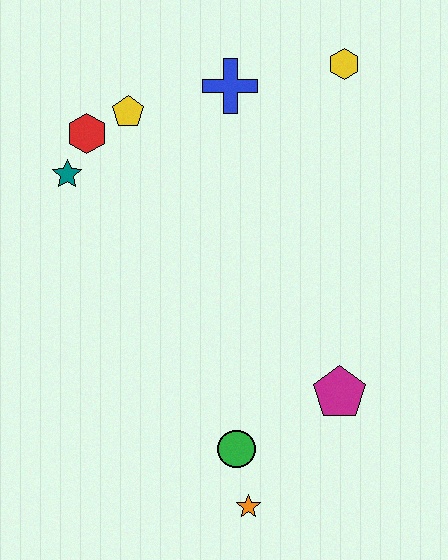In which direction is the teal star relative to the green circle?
The teal star is above the green circle.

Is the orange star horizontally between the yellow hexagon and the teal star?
Yes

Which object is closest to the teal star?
The red hexagon is closest to the teal star.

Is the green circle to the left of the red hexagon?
No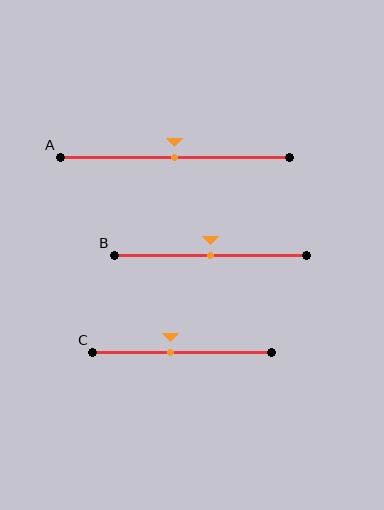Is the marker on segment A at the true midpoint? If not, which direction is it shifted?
Yes, the marker on segment A is at the true midpoint.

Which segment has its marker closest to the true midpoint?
Segment A has its marker closest to the true midpoint.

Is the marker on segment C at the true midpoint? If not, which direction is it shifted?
No, the marker on segment C is shifted to the left by about 7% of the segment length.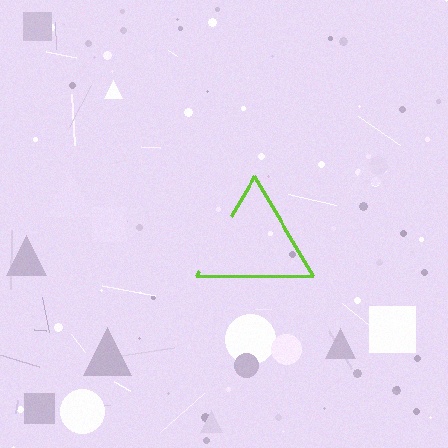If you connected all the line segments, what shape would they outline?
They would outline a triangle.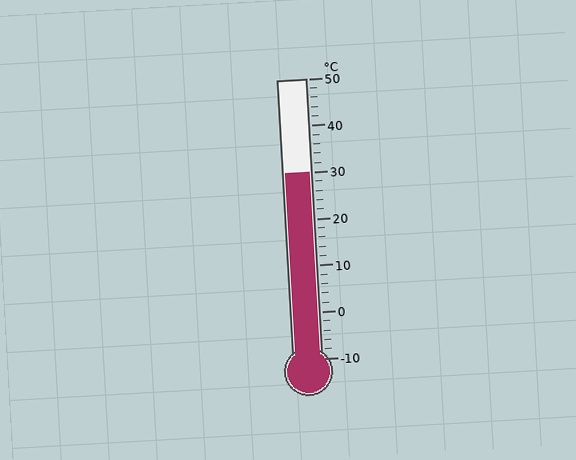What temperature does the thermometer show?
The thermometer shows approximately 30°C.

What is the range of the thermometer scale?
The thermometer scale ranges from -10°C to 50°C.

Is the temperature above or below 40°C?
The temperature is below 40°C.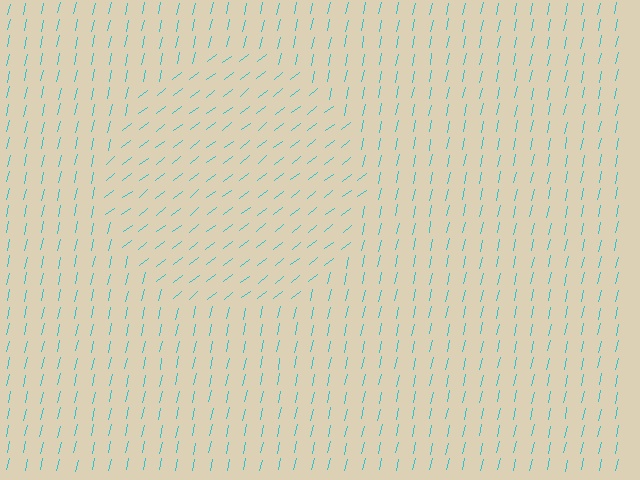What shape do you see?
I see a circle.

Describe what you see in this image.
The image is filled with small cyan line segments. A circle region in the image has lines oriented differently from the surrounding lines, creating a visible texture boundary.